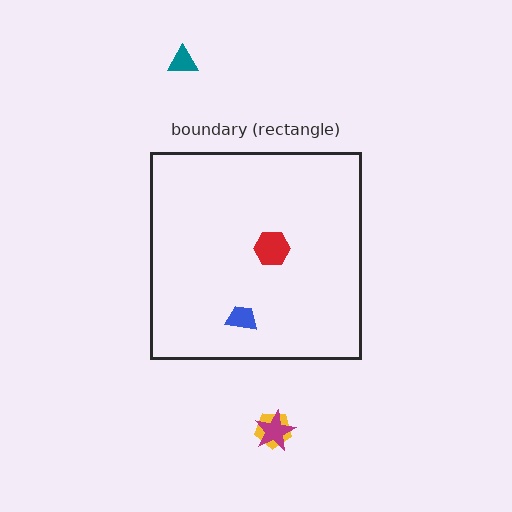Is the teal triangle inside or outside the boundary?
Outside.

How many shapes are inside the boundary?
2 inside, 3 outside.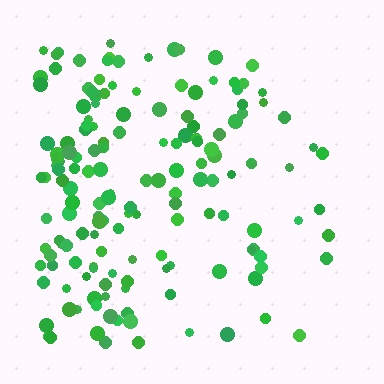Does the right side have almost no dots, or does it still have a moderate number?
Still a moderate number, just noticeably fewer than the left.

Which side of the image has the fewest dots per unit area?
The right.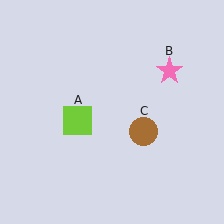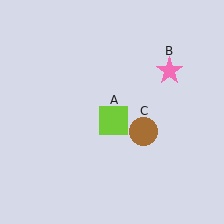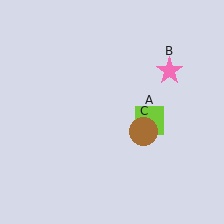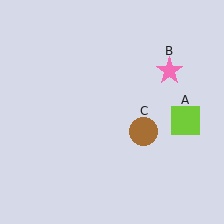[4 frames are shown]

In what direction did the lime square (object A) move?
The lime square (object A) moved right.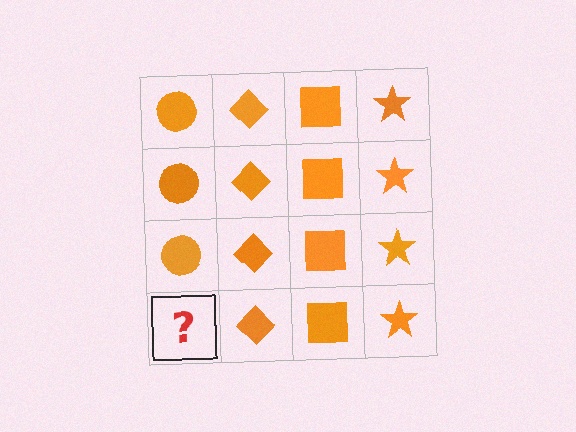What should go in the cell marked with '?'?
The missing cell should contain an orange circle.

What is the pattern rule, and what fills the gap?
The rule is that each column has a consistent shape. The gap should be filled with an orange circle.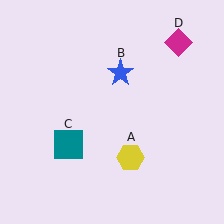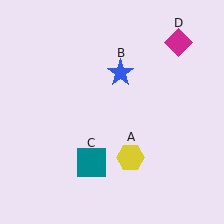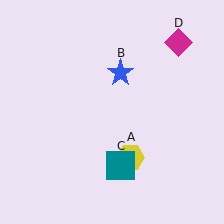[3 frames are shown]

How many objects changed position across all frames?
1 object changed position: teal square (object C).